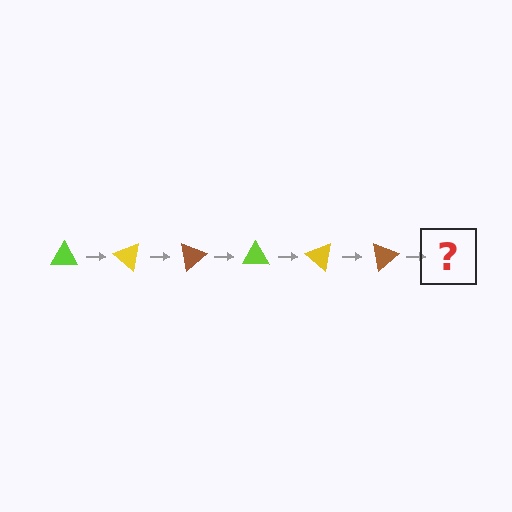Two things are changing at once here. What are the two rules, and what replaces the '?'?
The two rules are that it rotates 40 degrees each step and the color cycles through lime, yellow, and brown. The '?' should be a lime triangle, rotated 240 degrees from the start.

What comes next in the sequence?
The next element should be a lime triangle, rotated 240 degrees from the start.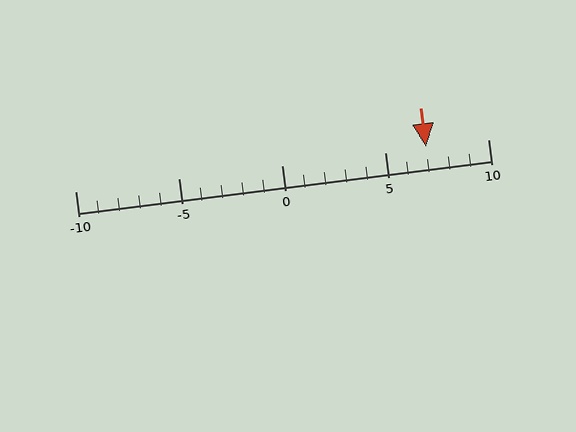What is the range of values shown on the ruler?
The ruler shows values from -10 to 10.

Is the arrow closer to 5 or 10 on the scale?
The arrow is closer to 5.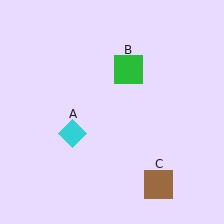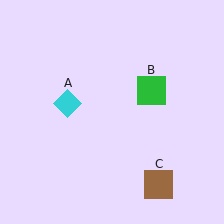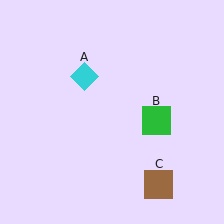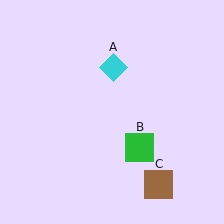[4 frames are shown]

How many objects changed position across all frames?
2 objects changed position: cyan diamond (object A), green square (object B).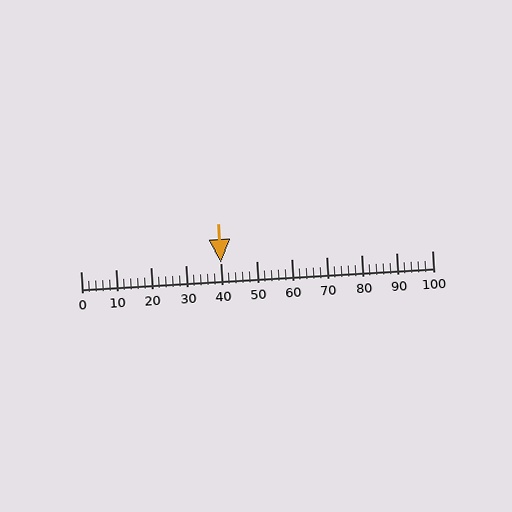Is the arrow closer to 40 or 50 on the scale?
The arrow is closer to 40.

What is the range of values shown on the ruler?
The ruler shows values from 0 to 100.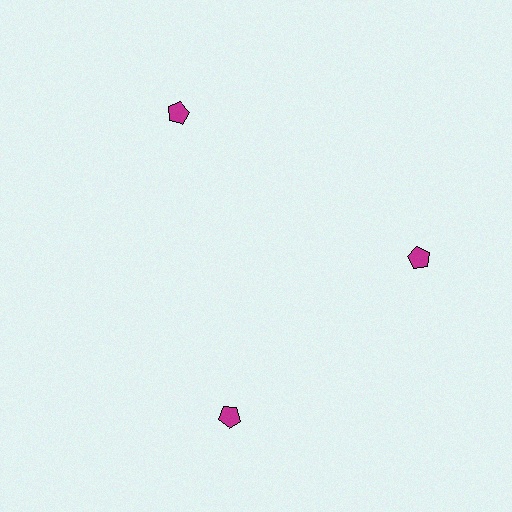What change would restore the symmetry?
The symmetry would be restored by rotating it back into even spacing with its neighbors so that all 3 pentagons sit at equal angles and equal distance from the center.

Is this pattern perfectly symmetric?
No. The 3 magenta pentagons are arranged in a ring, but one element near the 7 o'clock position is rotated out of alignment along the ring, breaking the 3-fold rotational symmetry.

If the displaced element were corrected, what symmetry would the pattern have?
It would have 3-fold rotational symmetry — the pattern would map onto itself every 120 degrees.